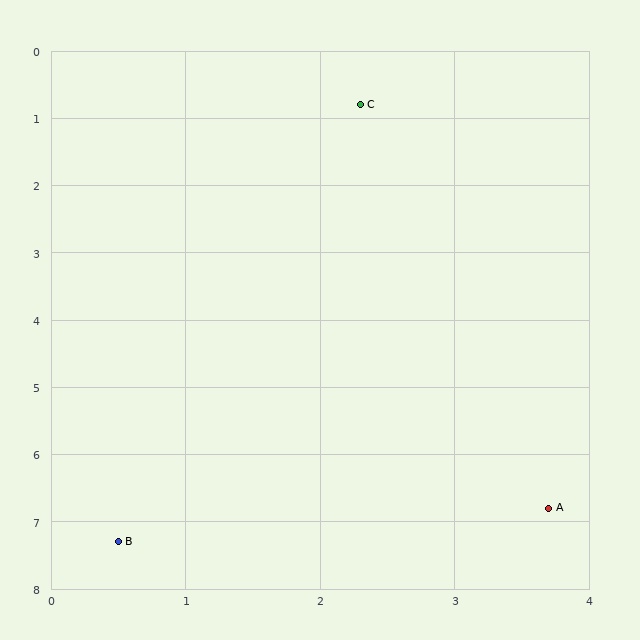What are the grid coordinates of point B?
Point B is at approximately (0.5, 7.3).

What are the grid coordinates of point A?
Point A is at approximately (3.7, 6.8).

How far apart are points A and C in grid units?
Points A and C are about 6.2 grid units apart.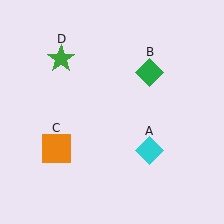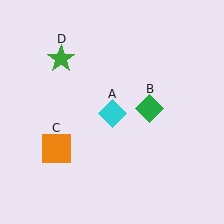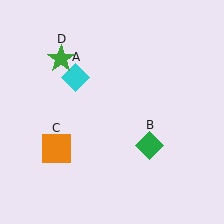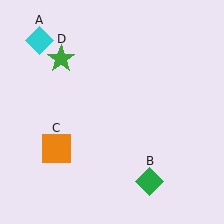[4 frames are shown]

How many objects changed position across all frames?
2 objects changed position: cyan diamond (object A), green diamond (object B).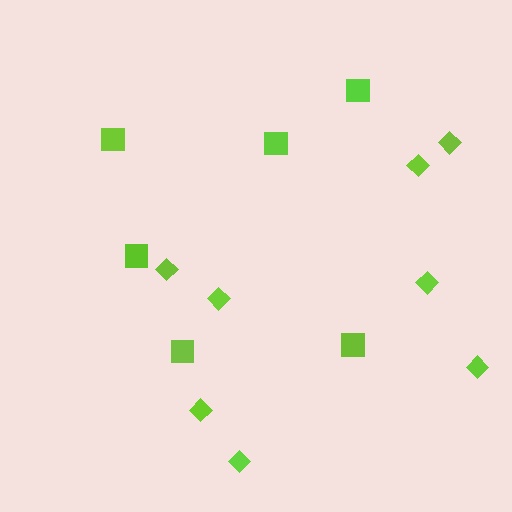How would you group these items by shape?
There are 2 groups: one group of squares (6) and one group of diamonds (8).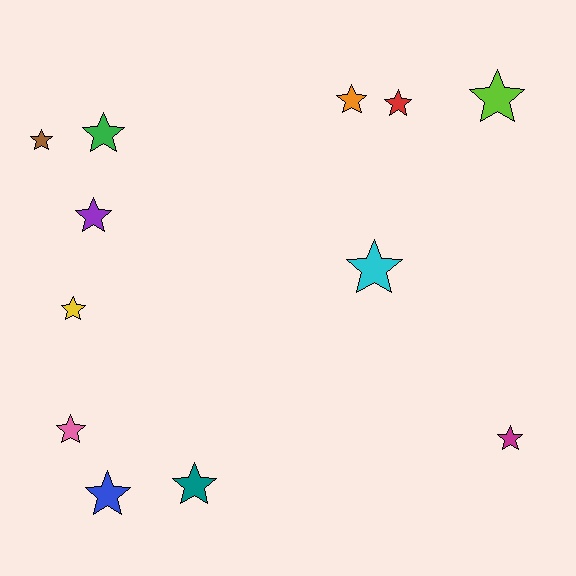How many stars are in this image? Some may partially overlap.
There are 12 stars.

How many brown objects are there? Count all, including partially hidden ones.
There is 1 brown object.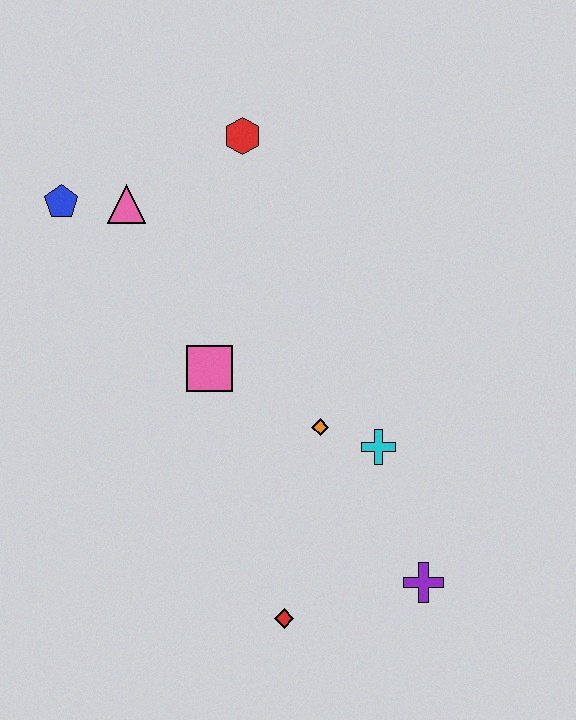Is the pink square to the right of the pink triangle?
Yes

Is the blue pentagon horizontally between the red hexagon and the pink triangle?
No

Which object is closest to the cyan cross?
The orange diamond is closest to the cyan cross.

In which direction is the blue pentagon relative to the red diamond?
The blue pentagon is above the red diamond.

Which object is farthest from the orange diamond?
The blue pentagon is farthest from the orange diamond.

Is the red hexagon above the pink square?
Yes